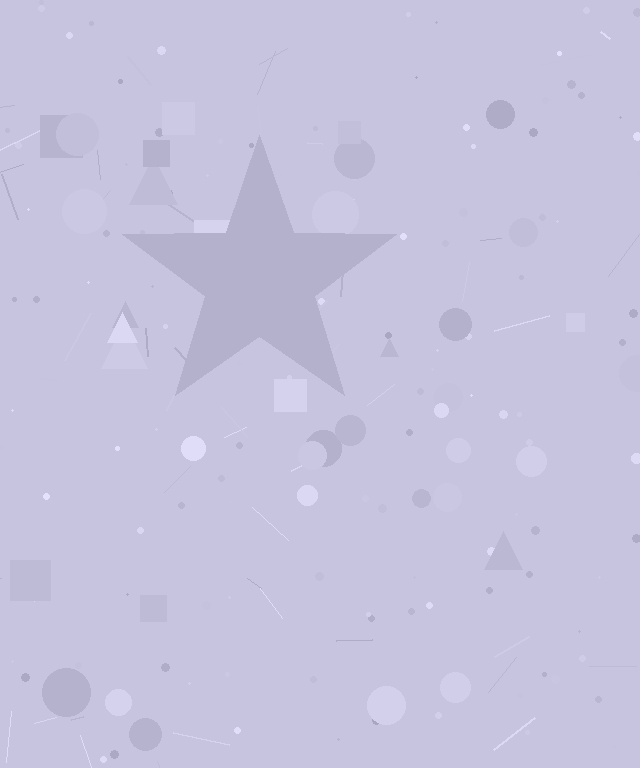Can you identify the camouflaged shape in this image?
The camouflaged shape is a star.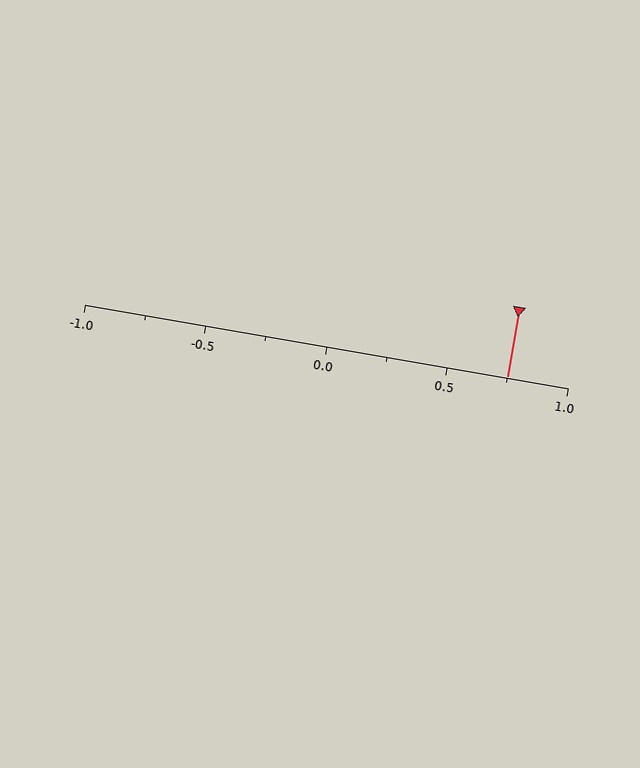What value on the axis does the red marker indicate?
The marker indicates approximately 0.75.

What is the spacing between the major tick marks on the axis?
The major ticks are spaced 0.5 apart.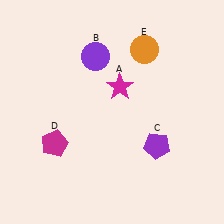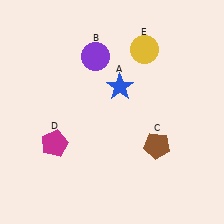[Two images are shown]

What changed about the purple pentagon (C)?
In Image 1, C is purple. In Image 2, it changed to brown.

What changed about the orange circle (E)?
In Image 1, E is orange. In Image 2, it changed to yellow.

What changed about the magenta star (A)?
In Image 1, A is magenta. In Image 2, it changed to blue.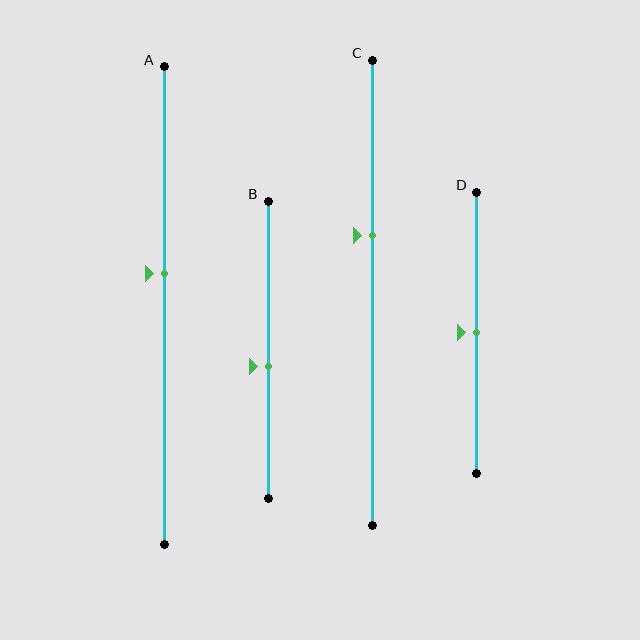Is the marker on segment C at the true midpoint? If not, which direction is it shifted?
No, the marker on segment C is shifted upward by about 12% of the segment length.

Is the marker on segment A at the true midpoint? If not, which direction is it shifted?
No, the marker on segment A is shifted upward by about 7% of the segment length.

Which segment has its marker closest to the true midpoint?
Segment D has its marker closest to the true midpoint.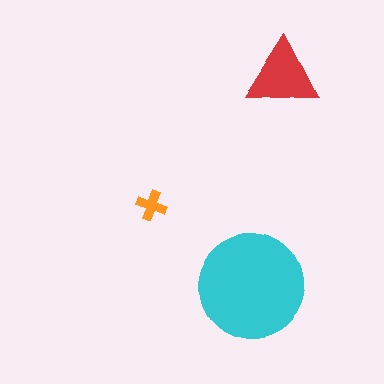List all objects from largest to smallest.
The cyan circle, the red triangle, the orange cross.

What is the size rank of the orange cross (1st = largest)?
3rd.